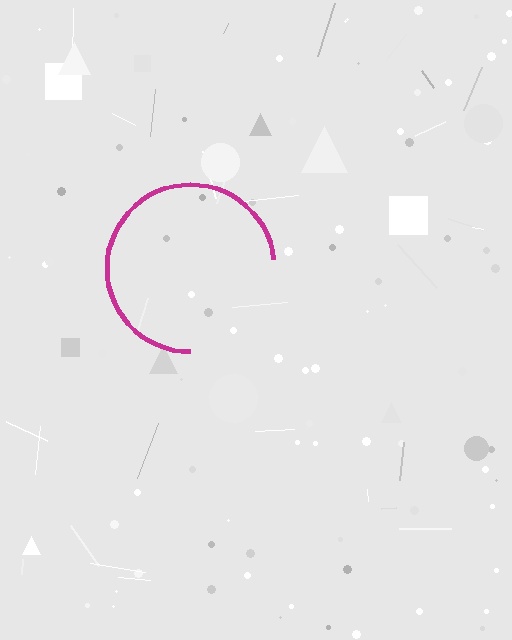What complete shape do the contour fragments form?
The contour fragments form a circle.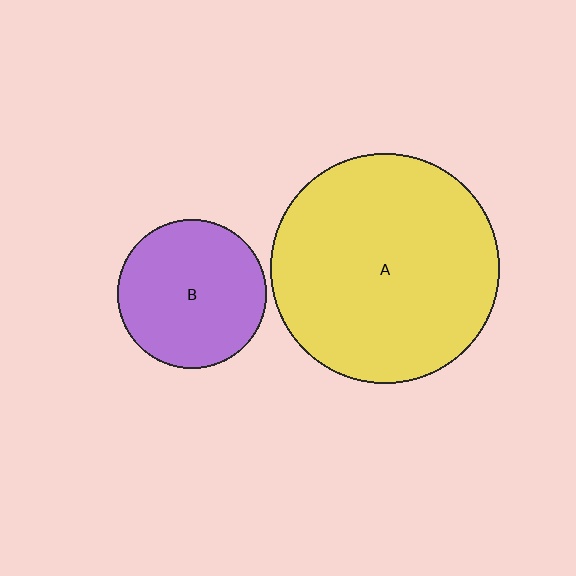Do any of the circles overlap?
No, none of the circles overlap.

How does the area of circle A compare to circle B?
Approximately 2.4 times.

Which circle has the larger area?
Circle A (yellow).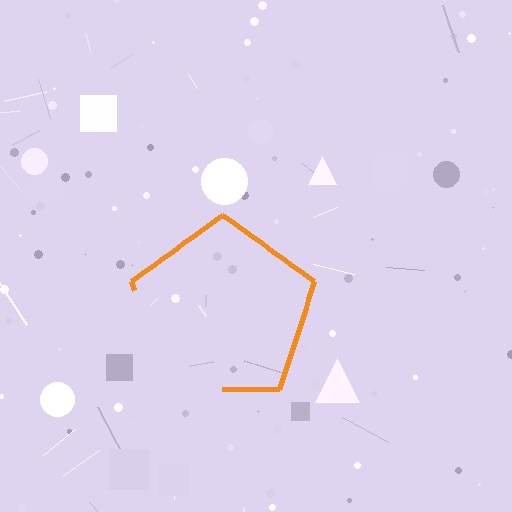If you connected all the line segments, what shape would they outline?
They would outline a pentagon.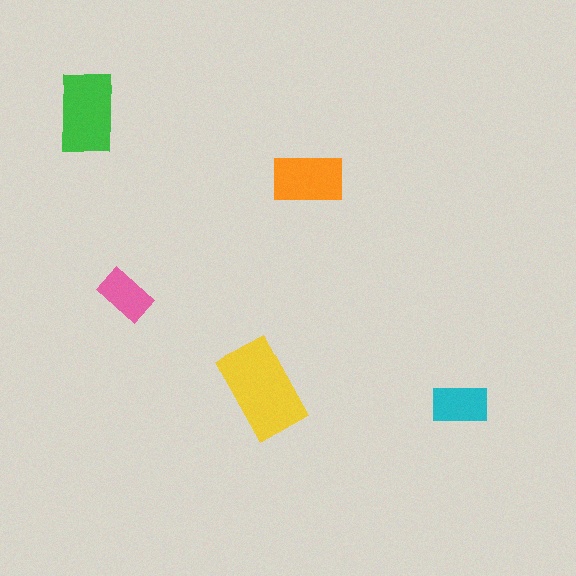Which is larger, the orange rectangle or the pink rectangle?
The orange one.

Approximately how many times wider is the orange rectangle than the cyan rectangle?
About 1.5 times wider.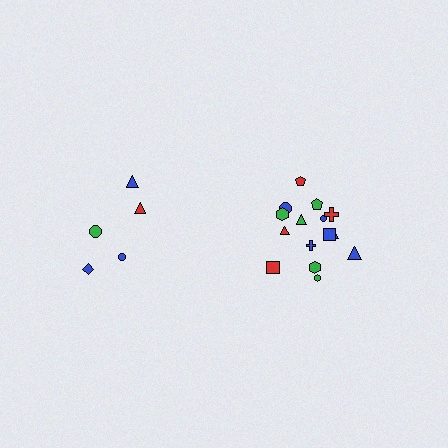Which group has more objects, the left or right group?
The right group.